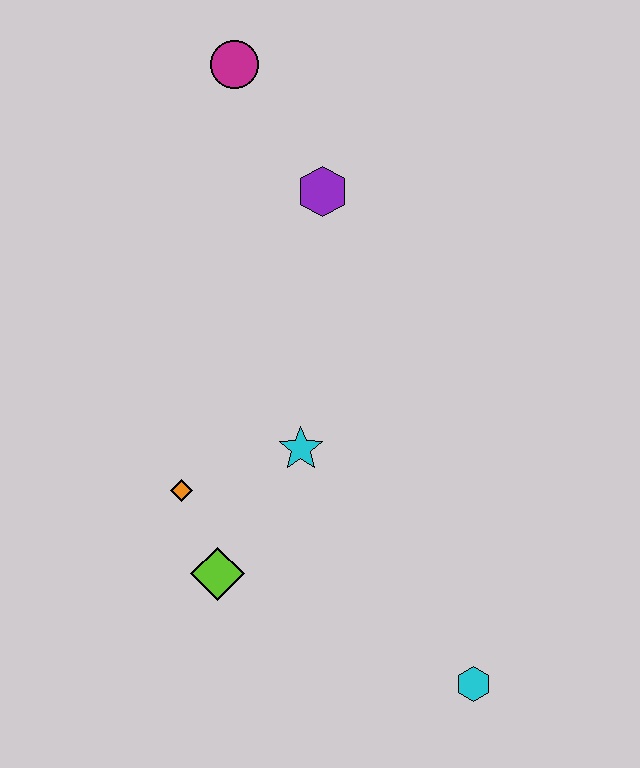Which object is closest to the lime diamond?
The orange diamond is closest to the lime diamond.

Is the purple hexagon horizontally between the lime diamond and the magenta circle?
No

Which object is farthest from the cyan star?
The magenta circle is farthest from the cyan star.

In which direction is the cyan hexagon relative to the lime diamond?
The cyan hexagon is to the right of the lime diamond.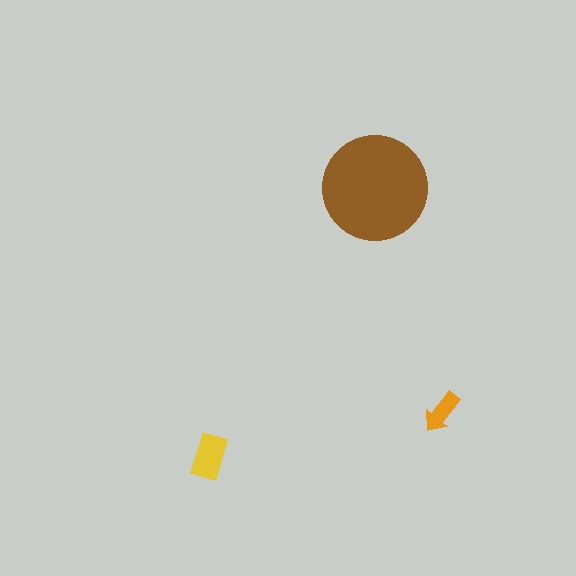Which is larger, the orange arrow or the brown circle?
The brown circle.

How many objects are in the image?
There are 3 objects in the image.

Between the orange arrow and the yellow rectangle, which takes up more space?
The yellow rectangle.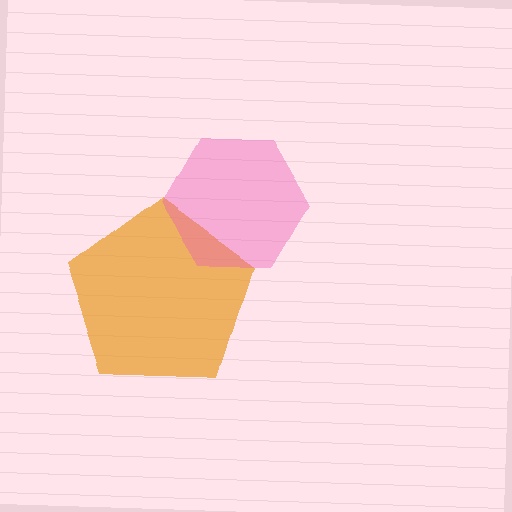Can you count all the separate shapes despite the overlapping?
Yes, there are 2 separate shapes.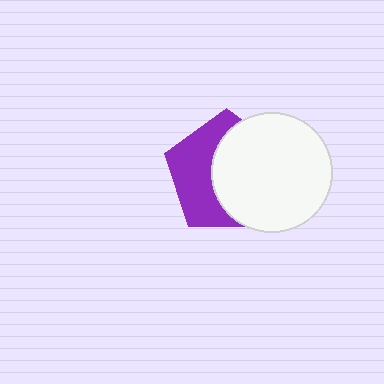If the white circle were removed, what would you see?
You would see the complete purple pentagon.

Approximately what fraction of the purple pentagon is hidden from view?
Roughly 55% of the purple pentagon is hidden behind the white circle.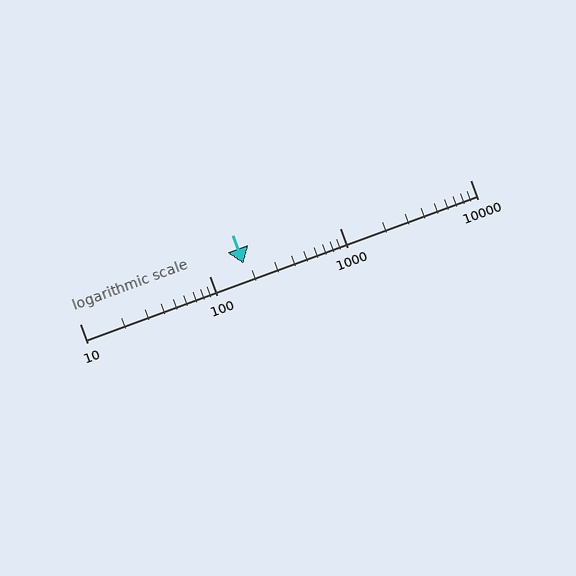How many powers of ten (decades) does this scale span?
The scale spans 3 decades, from 10 to 10000.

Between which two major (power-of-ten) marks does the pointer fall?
The pointer is between 100 and 1000.